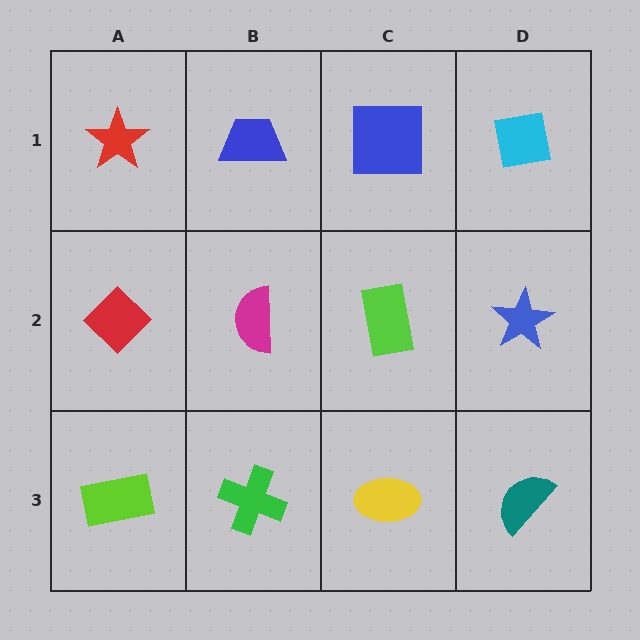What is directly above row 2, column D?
A cyan square.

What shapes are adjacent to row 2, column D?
A cyan square (row 1, column D), a teal semicircle (row 3, column D), a lime rectangle (row 2, column C).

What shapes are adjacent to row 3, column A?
A red diamond (row 2, column A), a green cross (row 3, column B).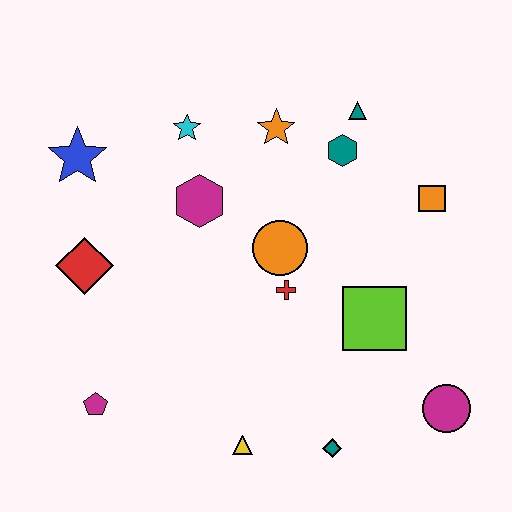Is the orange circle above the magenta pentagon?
Yes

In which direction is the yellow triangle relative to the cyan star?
The yellow triangle is below the cyan star.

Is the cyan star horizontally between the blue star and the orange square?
Yes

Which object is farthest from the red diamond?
The magenta circle is farthest from the red diamond.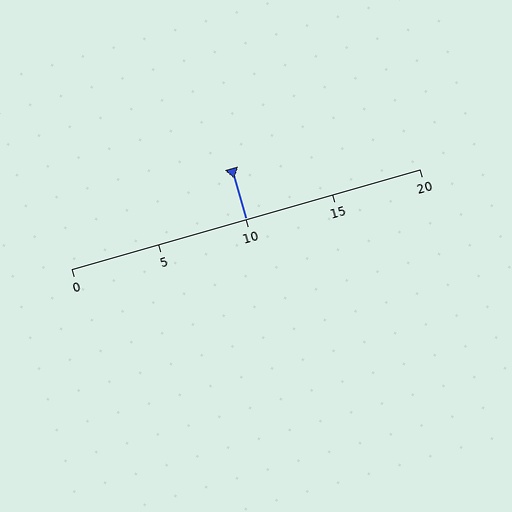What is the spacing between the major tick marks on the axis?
The major ticks are spaced 5 apart.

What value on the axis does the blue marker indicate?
The marker indicates approximately 10.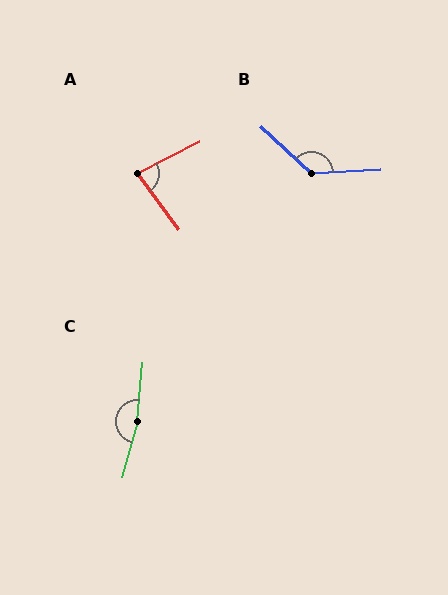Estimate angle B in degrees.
Approximately 134 degrees.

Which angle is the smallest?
A, at approximately 80 degrees.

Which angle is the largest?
C, at approximately 170 degrees.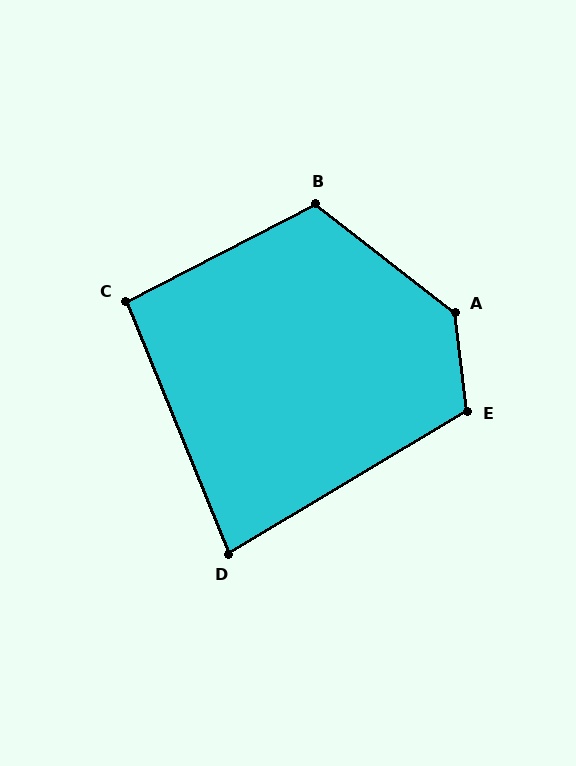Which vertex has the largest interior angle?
A, at approximately 135 degrees.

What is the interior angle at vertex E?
Approximately 114 degrees (obtuse).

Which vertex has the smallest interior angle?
D, at approximately 81 degrees.